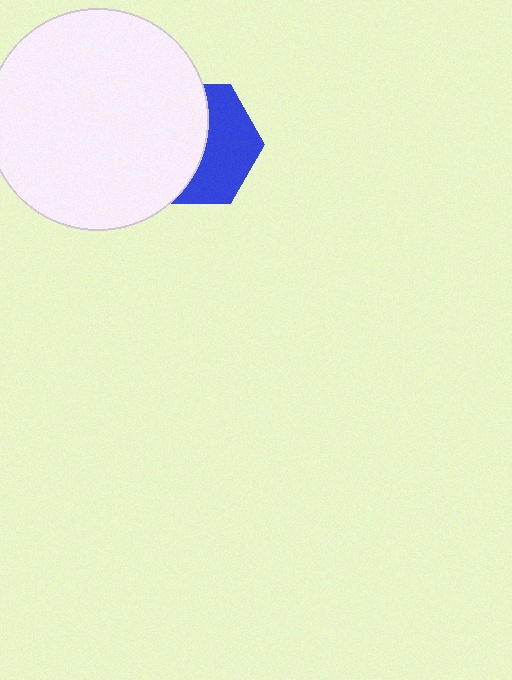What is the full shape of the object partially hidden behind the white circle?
The partially hidden object is a blue hexagon.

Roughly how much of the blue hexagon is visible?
About half of it is visible (roughly 46%).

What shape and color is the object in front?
The object in front is a white circle.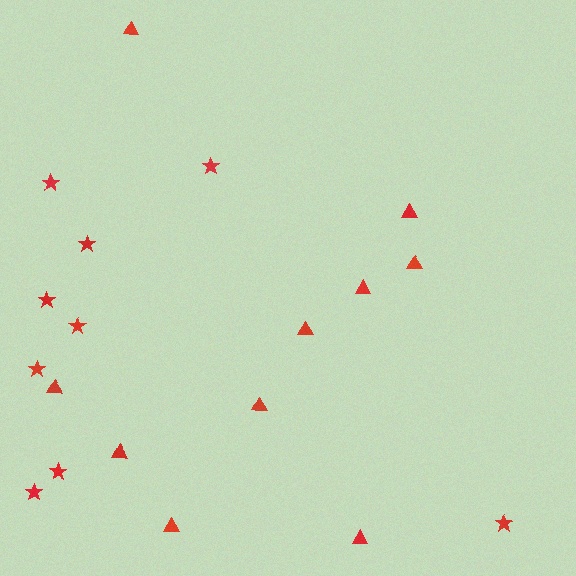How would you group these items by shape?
There are 2 groups: one group of triangles (10) and one group of stars (9).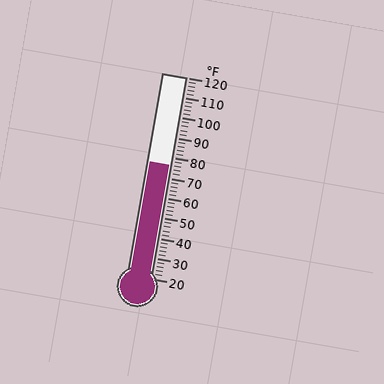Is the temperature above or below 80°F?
The temperature is below 80°F.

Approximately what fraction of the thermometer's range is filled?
The thermometer is filled to approximately 55% of its range.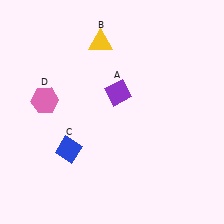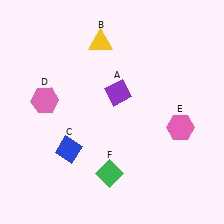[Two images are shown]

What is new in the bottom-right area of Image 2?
A pink hexagon (E) was added in the bottom-right area of Image 2.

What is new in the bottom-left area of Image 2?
A green diamond (F) was added in the bottom-left area of Image 2.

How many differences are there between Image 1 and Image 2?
There are 2 differences between the two images.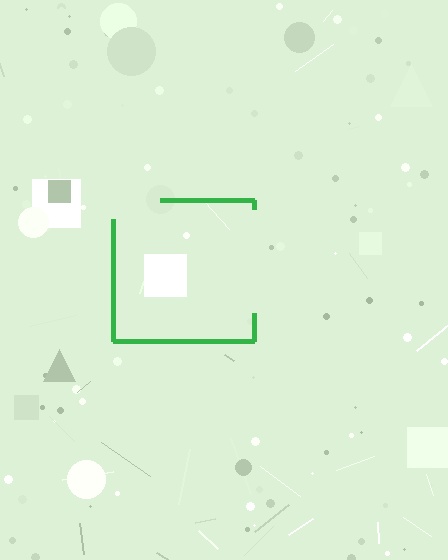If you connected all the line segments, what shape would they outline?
They would outline a square.